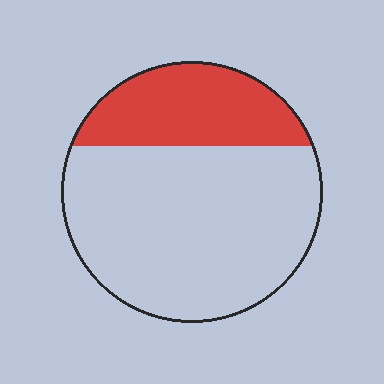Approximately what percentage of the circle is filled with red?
Approximately 30%.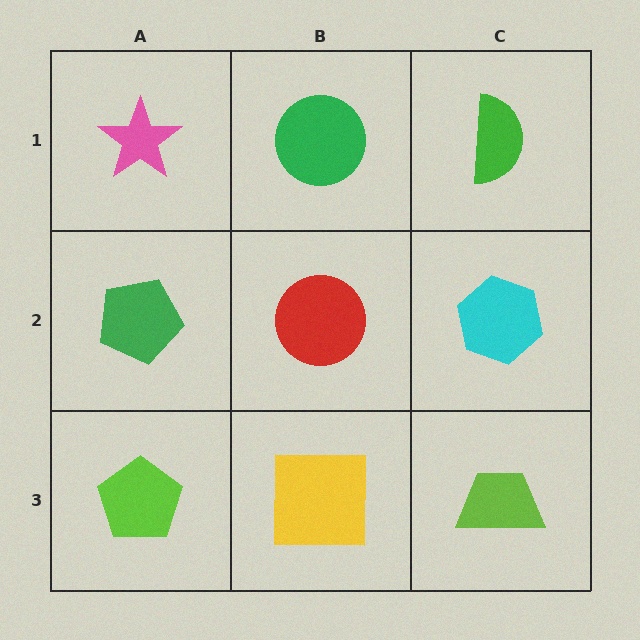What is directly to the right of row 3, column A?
A yellow square.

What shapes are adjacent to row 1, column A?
A green pentagon (row 2, column A), a green circle (row 1, column B).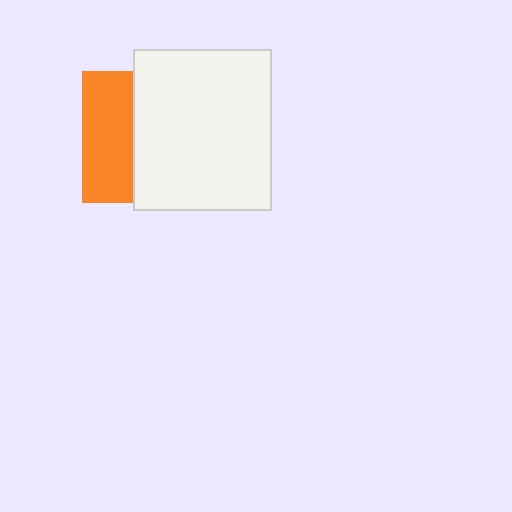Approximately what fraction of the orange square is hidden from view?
Roughly 61% of the orange square is hidden behind the white rectangle.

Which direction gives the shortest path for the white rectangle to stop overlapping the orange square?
Moving right gives the shortest separation.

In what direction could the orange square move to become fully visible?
The orange square could move left. That would shift it out from behind the white rectangle entirely.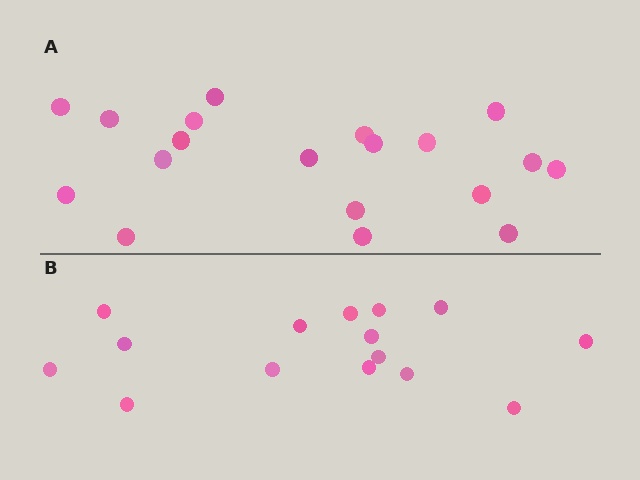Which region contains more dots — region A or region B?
Region A (the top region) has more dots.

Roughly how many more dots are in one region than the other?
Region A has about 4 more dots than region B.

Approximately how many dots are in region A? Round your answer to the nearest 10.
About 20 dots. (The exact count is 19, which rounds to 20.)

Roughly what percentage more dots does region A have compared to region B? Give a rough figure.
About 25% more.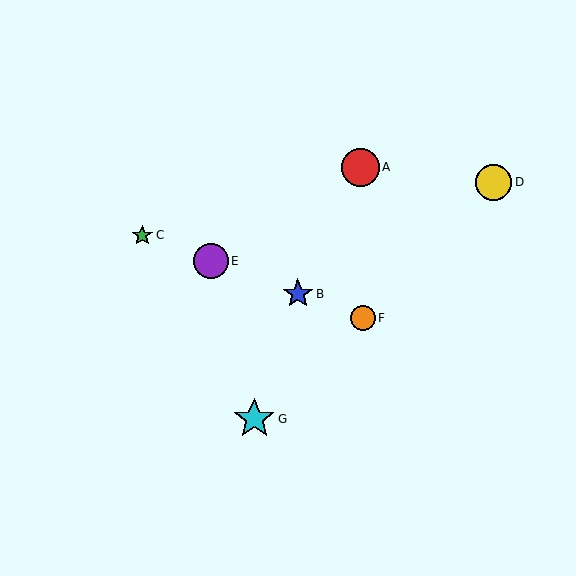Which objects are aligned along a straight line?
Objects B, C, E, F are aligned along a straight line.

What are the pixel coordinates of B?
Object B is at (298, 294).